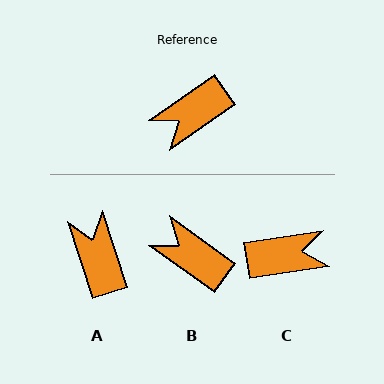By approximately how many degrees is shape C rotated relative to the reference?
Approximately 154 degrees counter-clockwise.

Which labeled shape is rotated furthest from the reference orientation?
C, about 154 degrees away.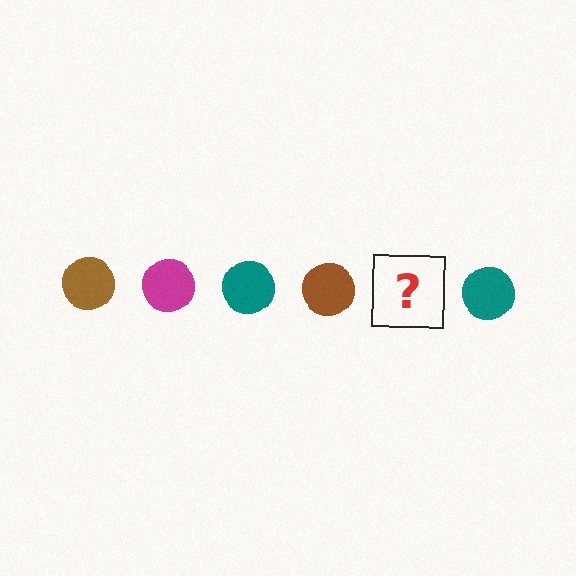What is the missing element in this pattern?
The missing element is a magenta circle.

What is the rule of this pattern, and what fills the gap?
The rule is that the pattern cycles through brown, magenta, teal circles. The gap should be filled with a magenta circle.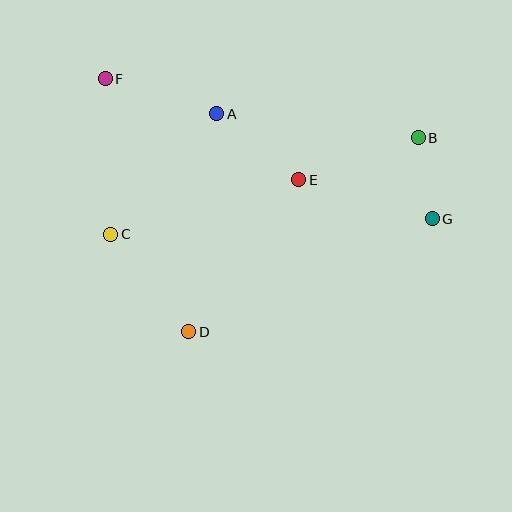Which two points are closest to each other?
Points B and G are closest to each other.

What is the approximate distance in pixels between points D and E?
The distance between D and E is approximately 187 pixels.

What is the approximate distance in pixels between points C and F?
The distance between C and F is approximately 156 pixels.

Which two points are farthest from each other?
Points F and G are farthest from each other.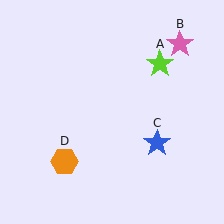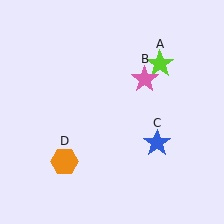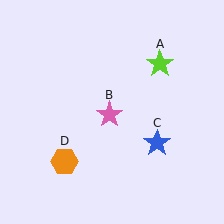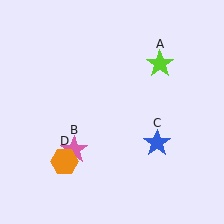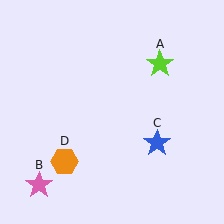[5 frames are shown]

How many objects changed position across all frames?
1 object changed position: pink star (object B).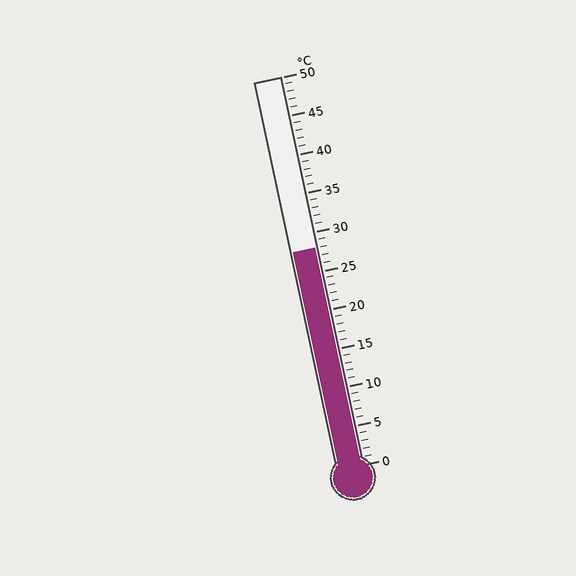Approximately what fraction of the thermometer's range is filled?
The thermometer is filled to approximately 55% of its range.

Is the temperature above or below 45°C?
The temperature is below 45°C.